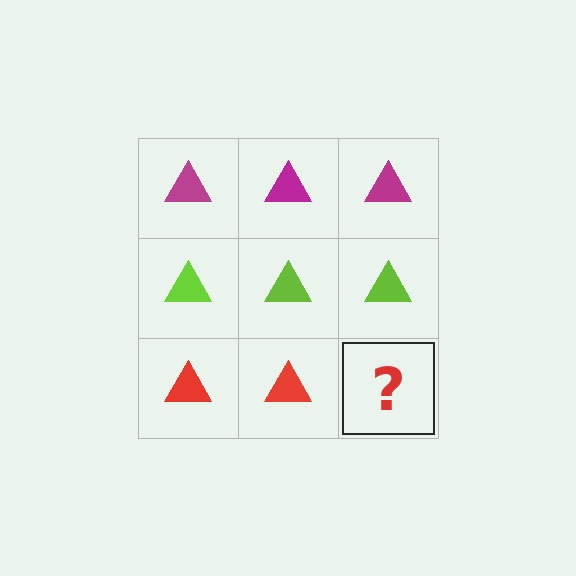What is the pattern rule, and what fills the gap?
The rule is that each row has a consistent color. The gap should be filled with a red triangle.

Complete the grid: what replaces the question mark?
The question mark should be replaced with a red triangle.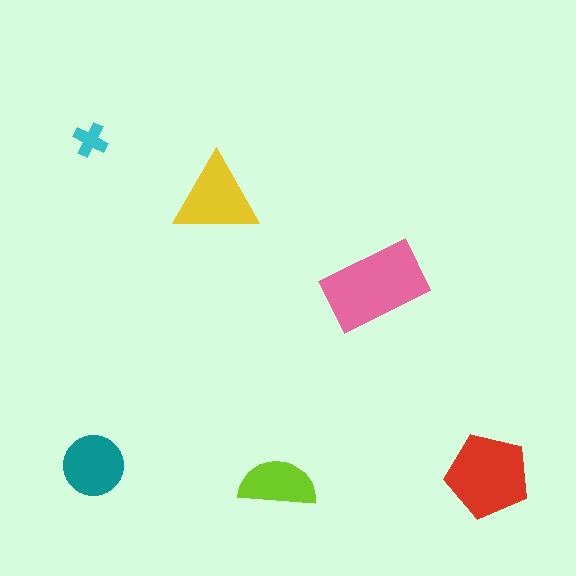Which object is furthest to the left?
The cyan cross is leftmost.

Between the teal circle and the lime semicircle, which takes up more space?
The teal circle.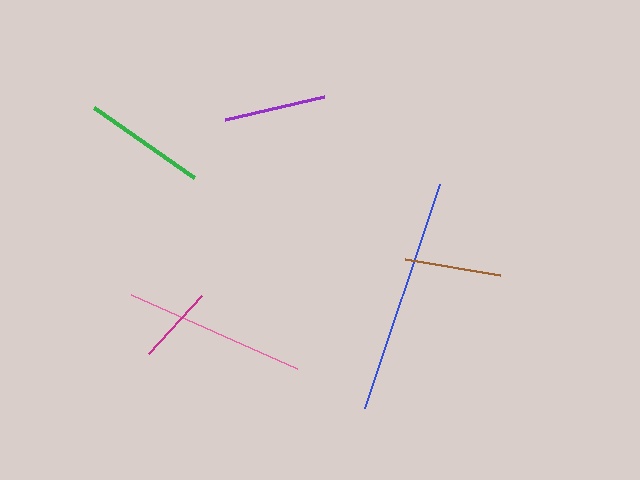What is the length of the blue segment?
The blue segment is approximately 237 pixels long.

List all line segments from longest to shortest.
From longest to shortest: blue, pink, green, purple, brown, magenta.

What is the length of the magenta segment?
The magenta segment is approximately 79 pixels long.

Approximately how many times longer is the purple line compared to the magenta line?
The purple line is approximately 1.3 times the length of the magenta line.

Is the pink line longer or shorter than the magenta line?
The pink line is longer than the magenta line.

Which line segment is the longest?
The blue line is the longest at approximately 237 pixels.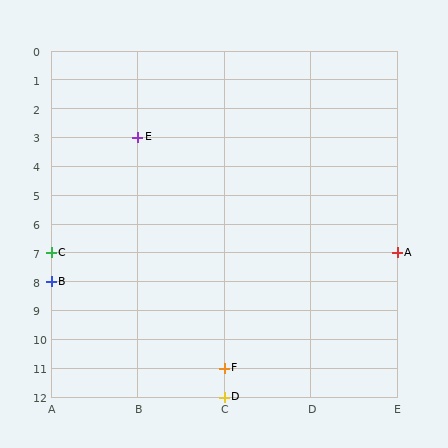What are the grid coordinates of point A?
Point A is at grid coordinates (E, 7).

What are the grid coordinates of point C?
Point C is at grid coordinates (A, 7).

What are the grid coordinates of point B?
Point B is at grid coordinates (A, 8).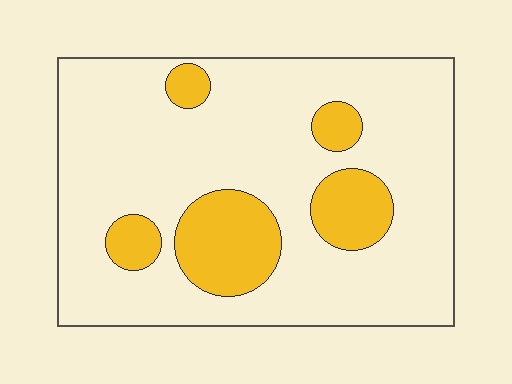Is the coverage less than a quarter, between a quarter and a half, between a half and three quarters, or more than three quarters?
Less than a quarter.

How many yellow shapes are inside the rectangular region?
5.